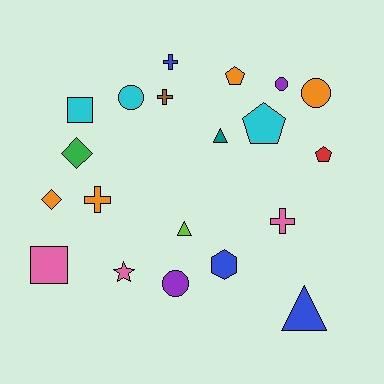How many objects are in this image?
There are 20 objects.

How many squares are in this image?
There are 2 squares.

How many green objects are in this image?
There is 1 green object.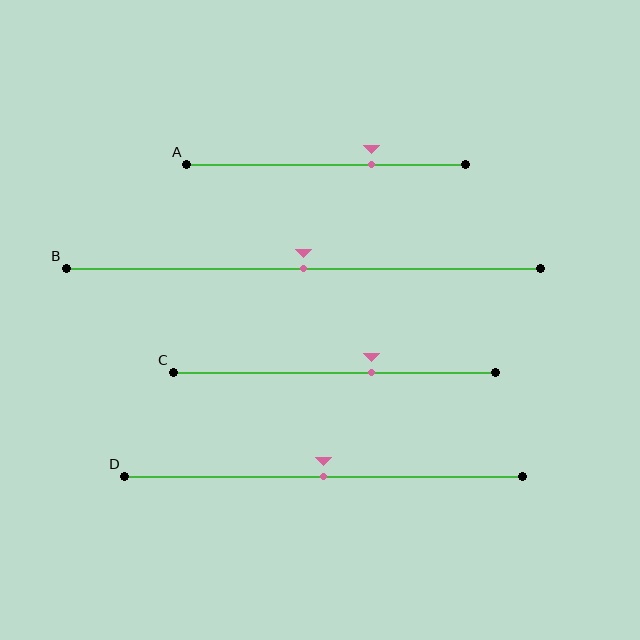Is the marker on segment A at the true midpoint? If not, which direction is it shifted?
No, the marker on segment A is shifted to the right by about 16% of the segment length.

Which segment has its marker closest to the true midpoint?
Segment B has its marker closest to the true midpoint.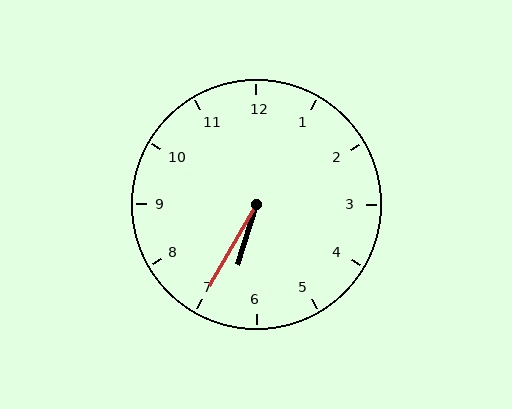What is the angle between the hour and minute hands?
Approximately 12 degrees.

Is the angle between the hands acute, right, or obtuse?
It is acute.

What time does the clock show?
6:35.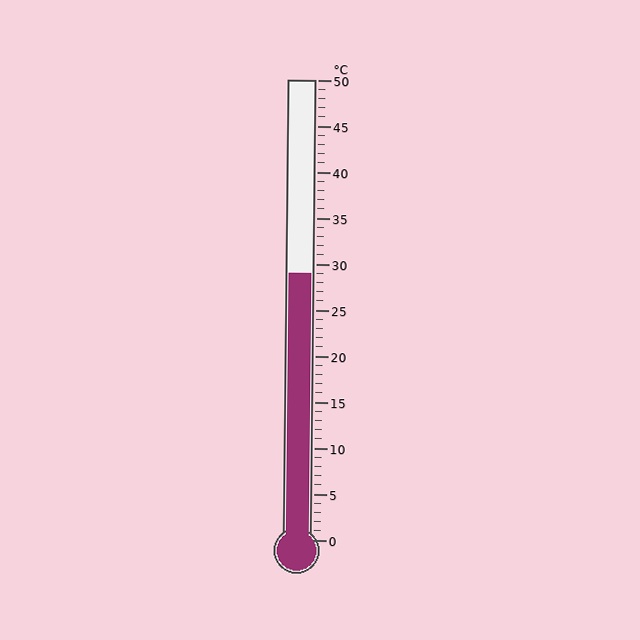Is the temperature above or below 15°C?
The temperature is above 15°C.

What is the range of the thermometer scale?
The thermometer scale ranges from 0°C to 50°C.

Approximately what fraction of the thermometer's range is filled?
The thermometer is filled to approximately 60% of its range.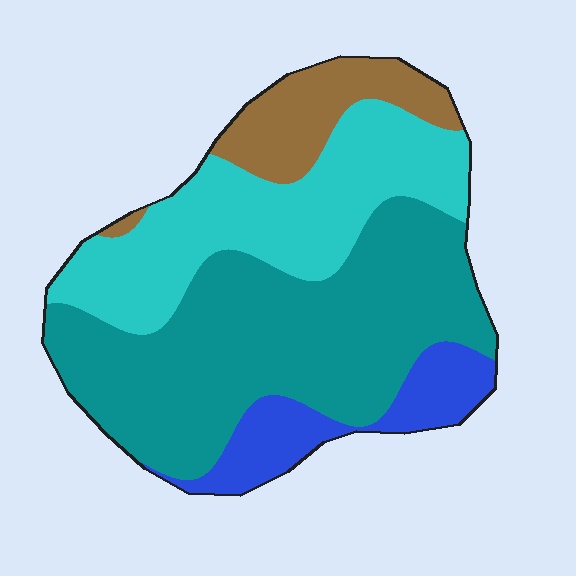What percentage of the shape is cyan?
Cyan covers about 30% of the shape.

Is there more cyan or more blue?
Cyan.